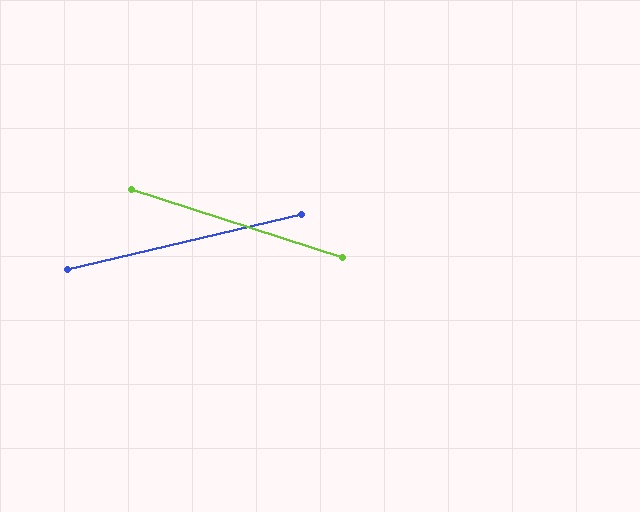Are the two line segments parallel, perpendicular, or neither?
Neither parallel nor perpendicular — they differ by about 31°.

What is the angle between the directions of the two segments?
Approximately 31 degrees.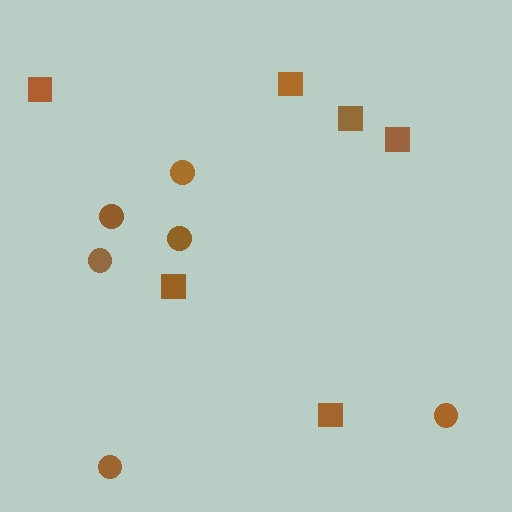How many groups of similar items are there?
There are 2 groups: one group of squares (6) and one group of circles (6).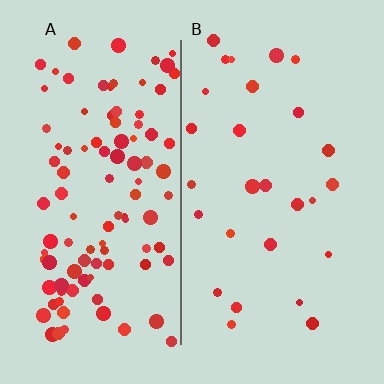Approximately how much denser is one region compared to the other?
Approximately 3.7× — region A over region B.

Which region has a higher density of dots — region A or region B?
A (the left).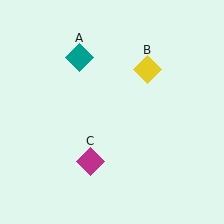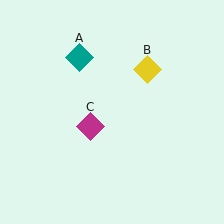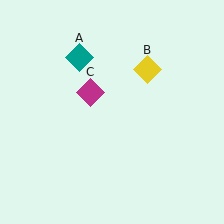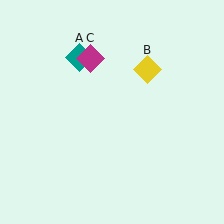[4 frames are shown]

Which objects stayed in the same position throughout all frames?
Teal diamond (object A) and yellow diamond (object B) remained stationary.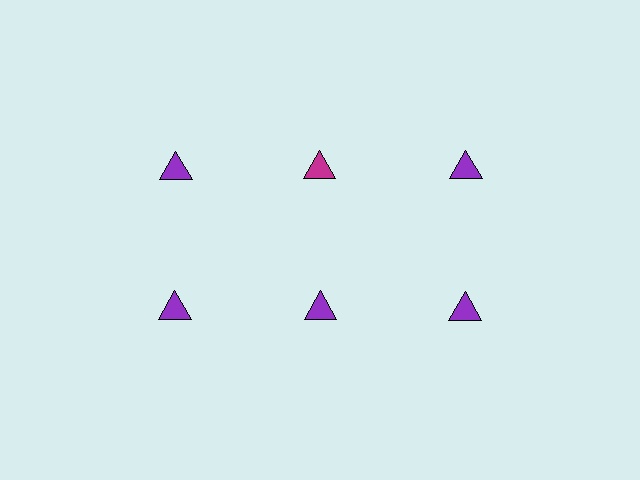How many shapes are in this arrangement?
There are 6 shapes arranged in a grid pattern.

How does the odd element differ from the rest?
It has a different color: magenta instead of purple.